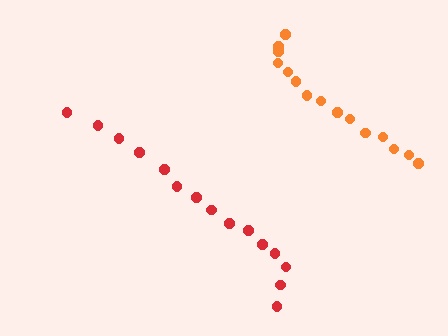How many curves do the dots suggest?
There are 2 distinct paths.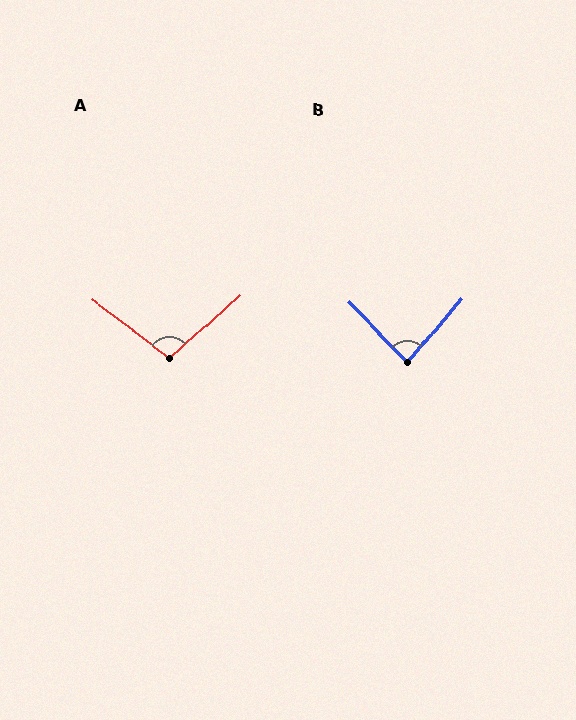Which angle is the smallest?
B, at approximately 85 degrees.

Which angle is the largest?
A, at approximately 102 degrees.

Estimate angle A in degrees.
Approximately 102 degrees.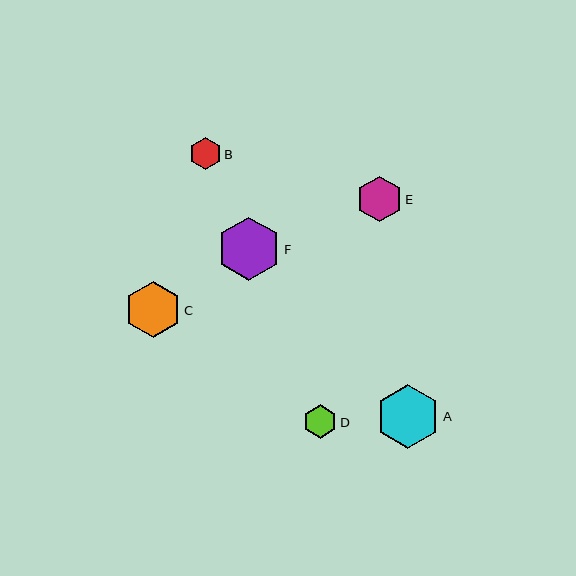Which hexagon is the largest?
Hexagon A is the largest with a size of approximately 63 pixels.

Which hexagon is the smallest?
Hexagon B is the smallest with a size of approximately 32 pixels.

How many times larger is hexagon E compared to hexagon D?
Hexagon E is approximately 1.3 times the size of hexagon D.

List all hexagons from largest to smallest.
From largest to smallest: A, F, C, E, D, B.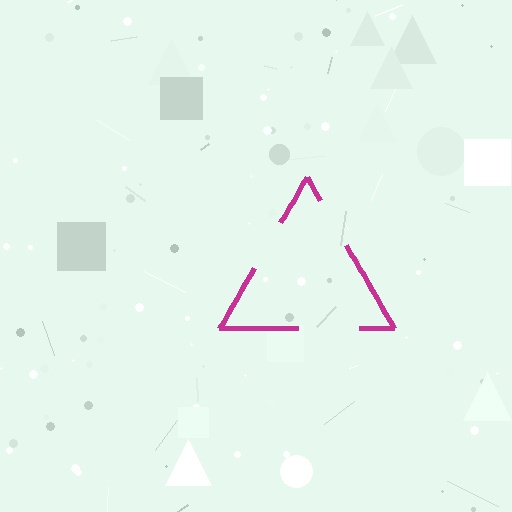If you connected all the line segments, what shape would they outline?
They would outline a triangle.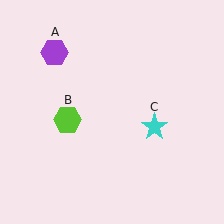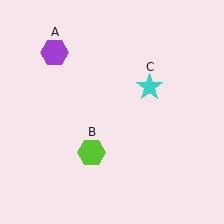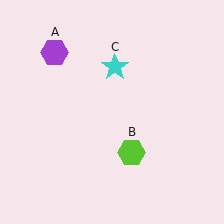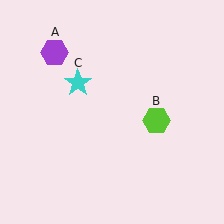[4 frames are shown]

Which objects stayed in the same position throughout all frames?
Purple hexagon (object A) remained stationary.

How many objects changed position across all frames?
2 objects changed position: lime hexagon (object B), cyan star (object C).